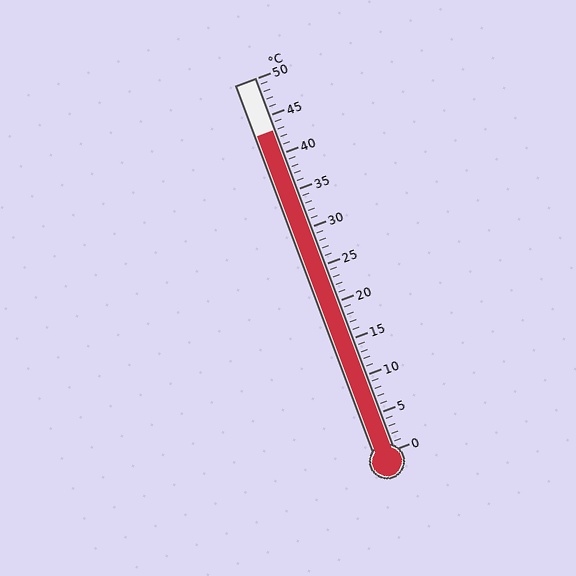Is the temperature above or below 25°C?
The temperature is above 25°C.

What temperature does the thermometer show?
The thermometer shows approximately 43°C.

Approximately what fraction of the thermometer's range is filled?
The thermometer is filled to approximately 85% of its range.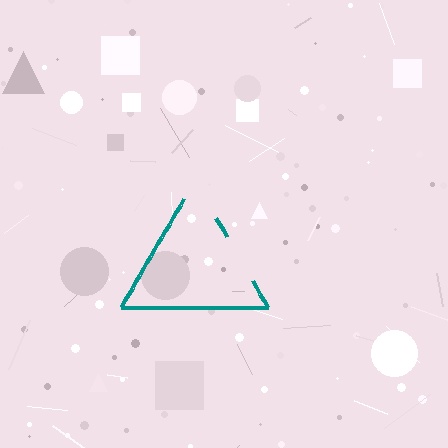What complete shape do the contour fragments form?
The contour fragments form a triangle.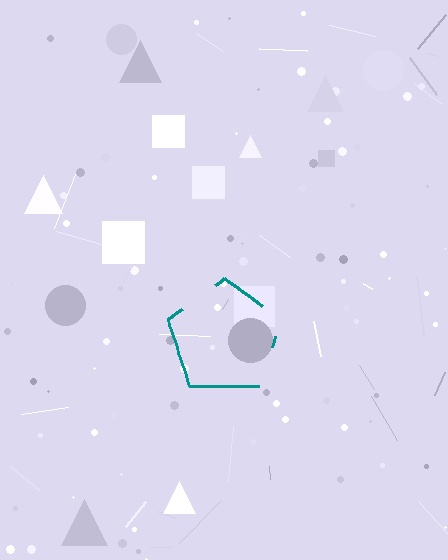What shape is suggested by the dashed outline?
The dashed outline suggests a pentagon.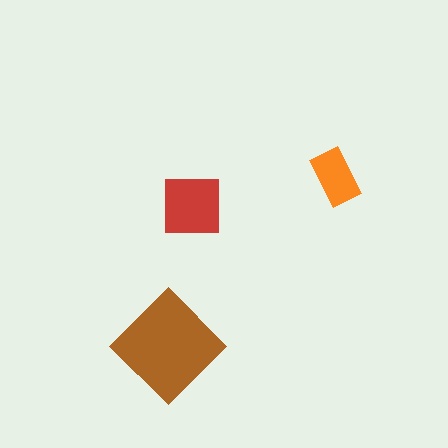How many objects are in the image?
There are 3 objects in the image.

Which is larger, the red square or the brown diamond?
The brown diamond.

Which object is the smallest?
The orange rectangle.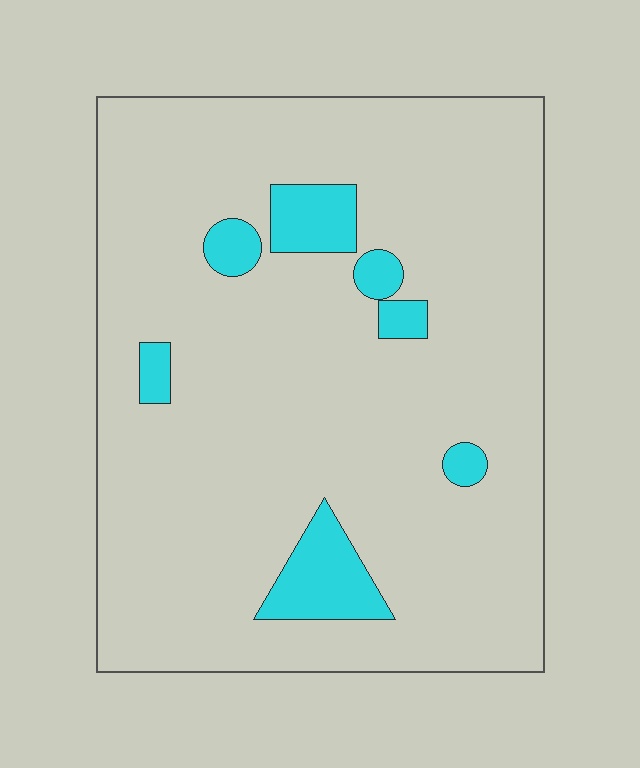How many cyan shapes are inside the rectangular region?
7.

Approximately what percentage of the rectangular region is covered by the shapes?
Approximately 10%.